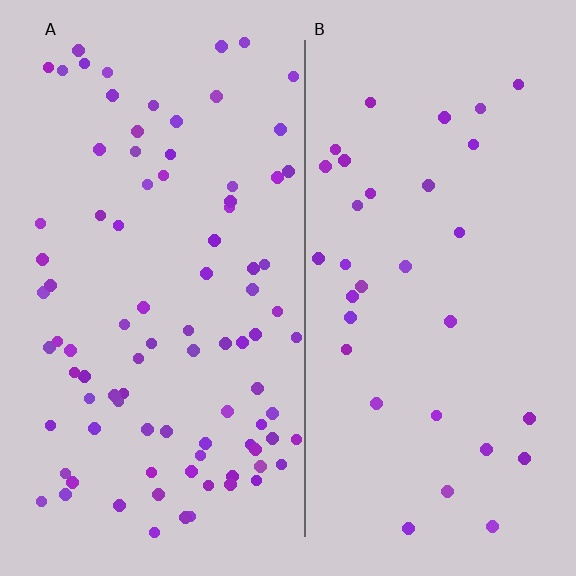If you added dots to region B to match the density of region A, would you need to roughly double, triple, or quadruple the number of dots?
Approximately triple.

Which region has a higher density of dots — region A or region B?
A (the left).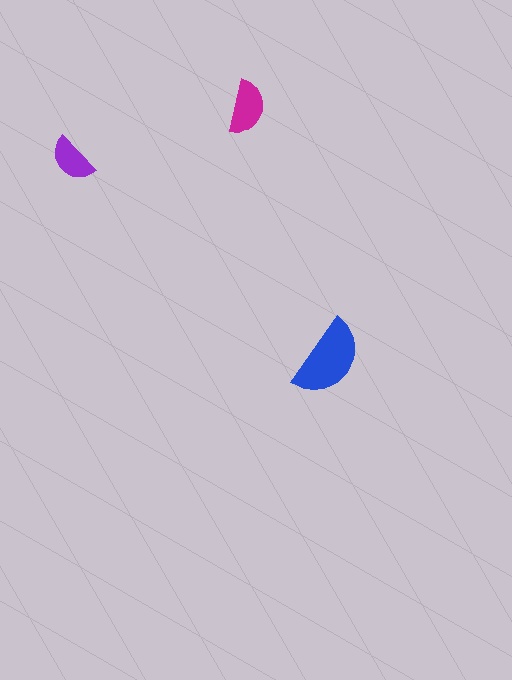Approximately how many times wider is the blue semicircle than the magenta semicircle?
About 1.5 times wider.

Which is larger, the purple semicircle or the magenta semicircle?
The magenta one.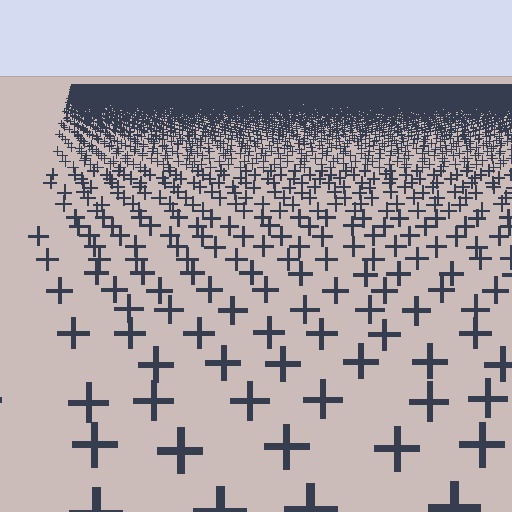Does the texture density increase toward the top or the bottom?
Density increases toward the top.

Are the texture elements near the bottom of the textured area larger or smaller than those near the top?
Larger. Near the bottom, elements are closer to the viewer and appear at a bigger on-screen size.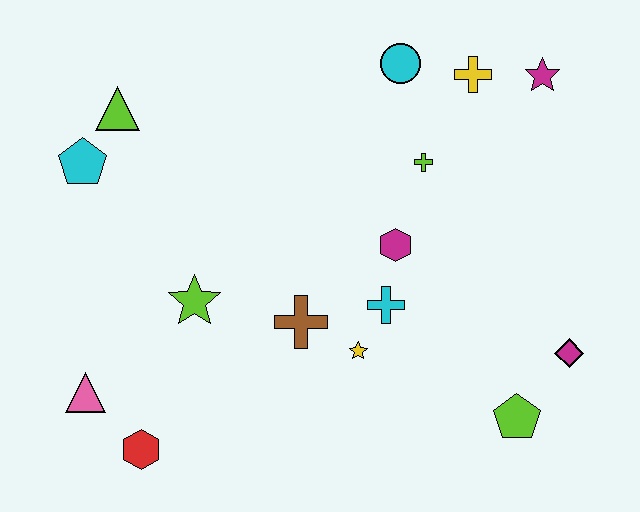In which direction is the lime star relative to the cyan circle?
The lime star is below the cyan circle.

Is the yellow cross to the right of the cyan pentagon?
Yes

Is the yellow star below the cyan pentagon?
Yes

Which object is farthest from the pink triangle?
The magenta star is farthest from the pink triangle.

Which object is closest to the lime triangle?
The cyan pentagon is closest to the lime triangle.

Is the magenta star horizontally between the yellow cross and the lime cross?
No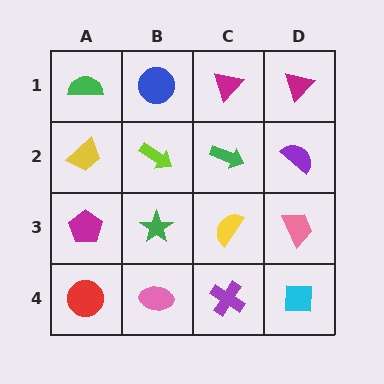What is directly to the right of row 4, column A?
A pink ellipse.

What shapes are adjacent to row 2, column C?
A magenta triangle (row 1, column C), a yellow semicircle (row 3, column C), a lime arrow (row 2, column B), a purple semicircle (row 2, column D).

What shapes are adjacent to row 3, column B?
A lime arrow (row 2, column B), a pink ellipse (row 4, column B), a magenta pentagon (row 3, column A), a yellow semicircle (row 3, column C).